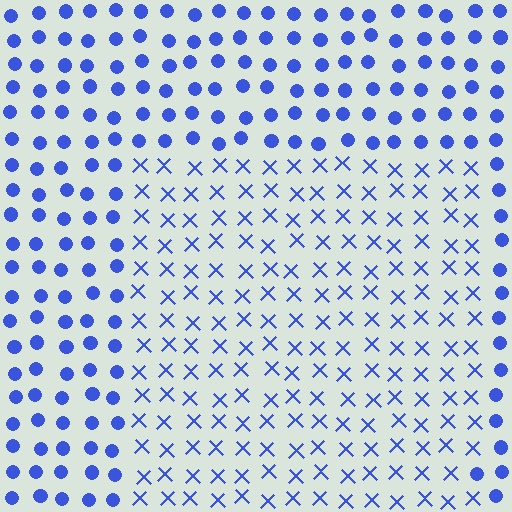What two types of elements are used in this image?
The image uses X marks inside the rectangle region and circles outside it.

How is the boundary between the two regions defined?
The boundary is defined by a change in element shape: X marks inside vs. circles outside. All elements share the same color and spacing.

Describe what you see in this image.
The image is filled with small blue elements arranged in a uniform grid. A rectangle-shaped region contains X marks, while the surrounding area contains circles. The boundary is defined purely by the change in element shape.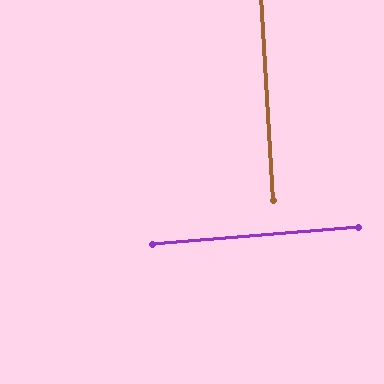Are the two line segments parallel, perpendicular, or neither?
Perpendicular — they meet at approximately 89°.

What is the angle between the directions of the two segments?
Approximately 89 degrees.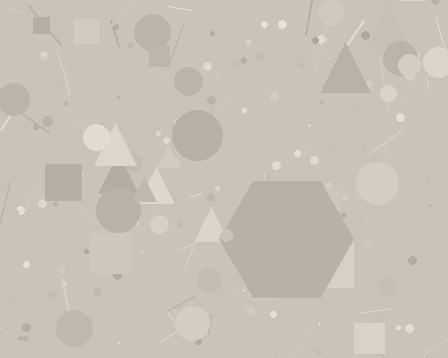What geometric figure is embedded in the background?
A hexagon is embedded in the background.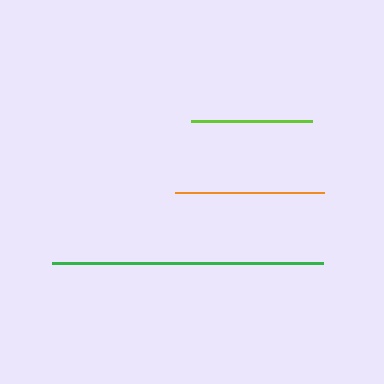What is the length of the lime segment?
The lime segment is approximately 121 pixels long.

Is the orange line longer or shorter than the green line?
The green line is longer than the orange line.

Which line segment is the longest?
The green line is the longest at approximately 270 pixels.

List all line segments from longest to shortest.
From longest to shortest: green, orange, lime.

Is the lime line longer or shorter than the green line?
The green line is longer than the lime line.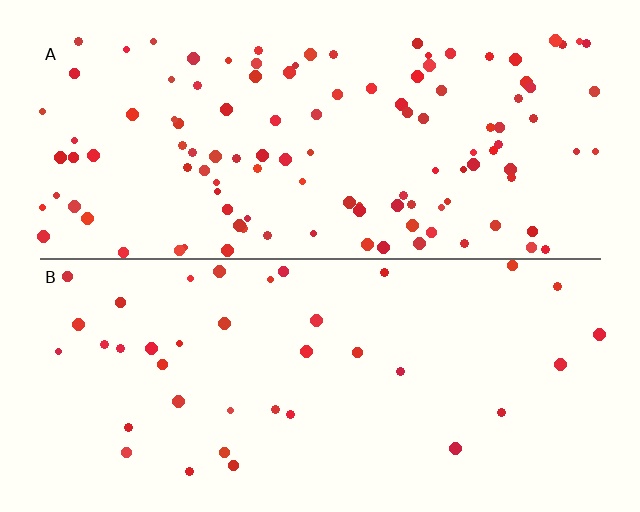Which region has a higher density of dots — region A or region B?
A (the top).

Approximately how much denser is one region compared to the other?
Approximately 3.1× — region A over region B.